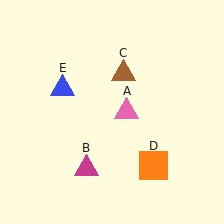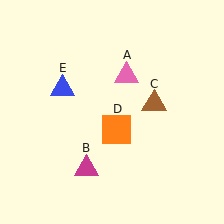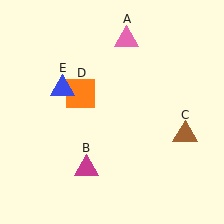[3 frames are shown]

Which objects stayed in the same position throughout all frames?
Magenta triangle (object B) and blue triangle (object E) remained stationary.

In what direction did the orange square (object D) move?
The orange square (object D) moved up and to the left.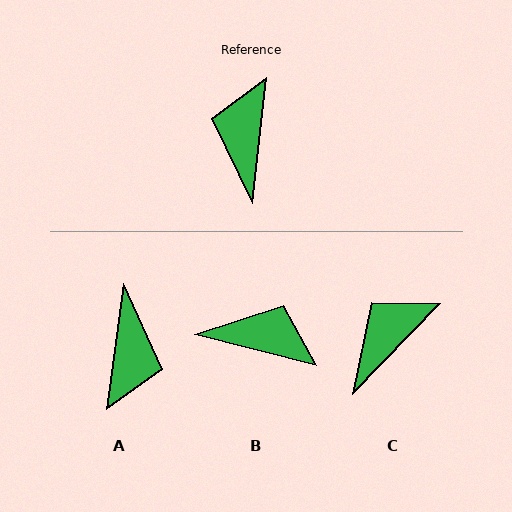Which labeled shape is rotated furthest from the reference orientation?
A, about 179 degrees away.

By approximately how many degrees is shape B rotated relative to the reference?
Approximately 98 degrees clockwise.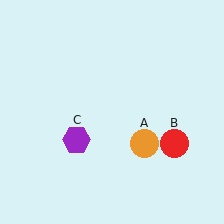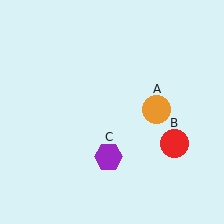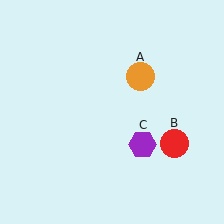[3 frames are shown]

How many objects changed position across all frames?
2 objects changed position: orange circle (object A), purple hexagon (object C).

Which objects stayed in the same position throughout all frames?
Red circle (object B) remained stationary.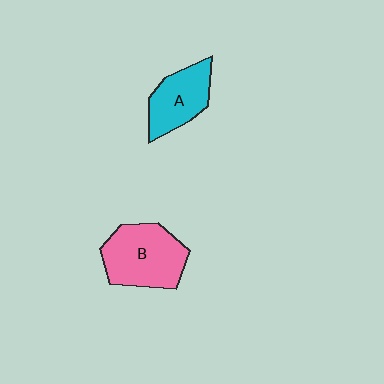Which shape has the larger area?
Shape B (pink).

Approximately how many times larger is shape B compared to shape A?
Approximately 1.4 times.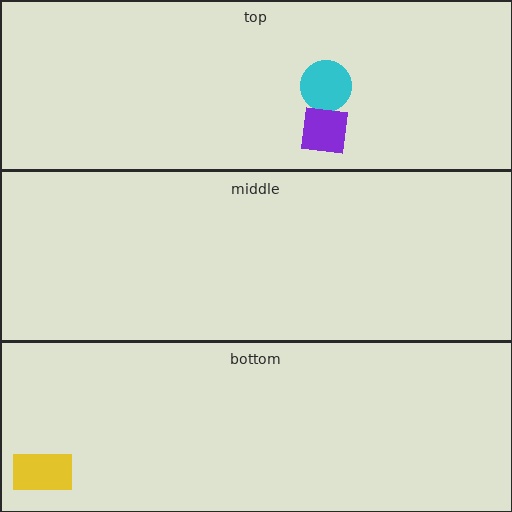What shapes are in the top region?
The cyan circle, the purple square.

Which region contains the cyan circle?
The top region.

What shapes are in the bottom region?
The yellow rectangle.